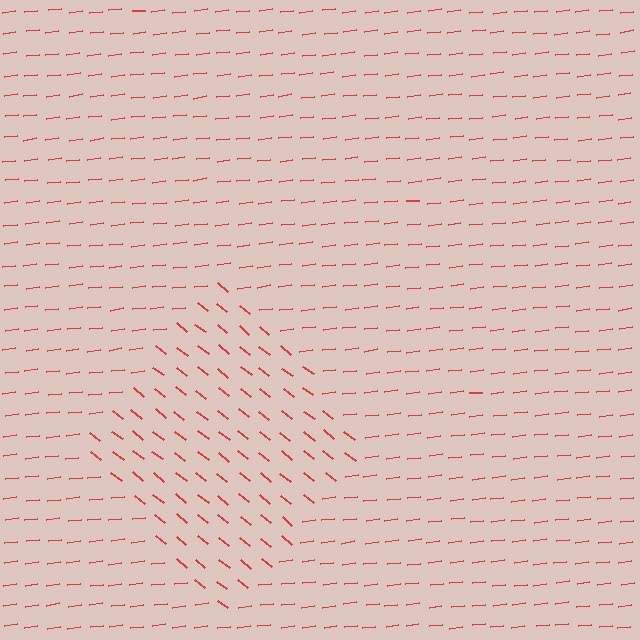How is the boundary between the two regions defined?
The boundary is defined purely by a change in line orientation (approximately 45 degrees difference). All lines are the same color and thickness.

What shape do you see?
I see a diamond.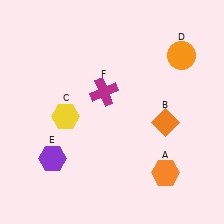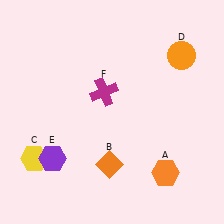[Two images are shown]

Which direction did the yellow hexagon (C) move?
The yellow hexagon (C) moved down.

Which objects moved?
The objects that moved are: the orange diamond (B), the yellow hexagon (C).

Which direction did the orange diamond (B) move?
The orange diamond (B) moved left.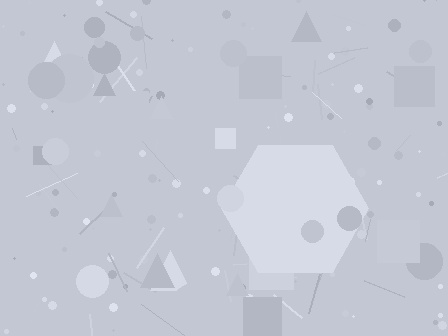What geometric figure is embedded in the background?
A hexagon is embedded in the background.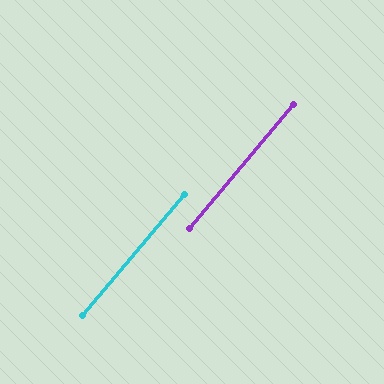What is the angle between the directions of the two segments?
Approximately 0 degrees.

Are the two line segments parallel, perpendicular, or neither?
Parallel — their directions differ by only 0.1°.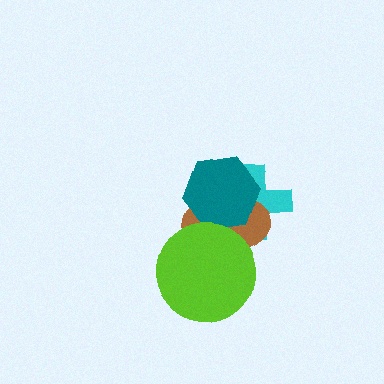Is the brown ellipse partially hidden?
Yes, it is partially covered by another shape.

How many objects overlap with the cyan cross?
2 objects overlap with the cyan cross.